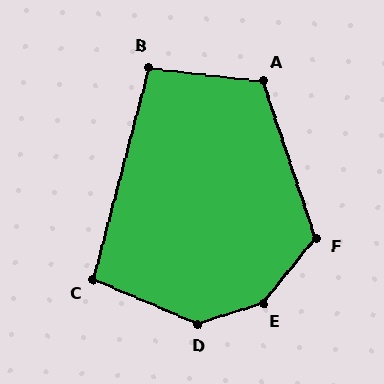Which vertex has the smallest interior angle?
B, at approximately 98 degrees.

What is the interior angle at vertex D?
Approximately 139 degrees (obtuse).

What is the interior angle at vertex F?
Approximately 123 degrees (obtuse).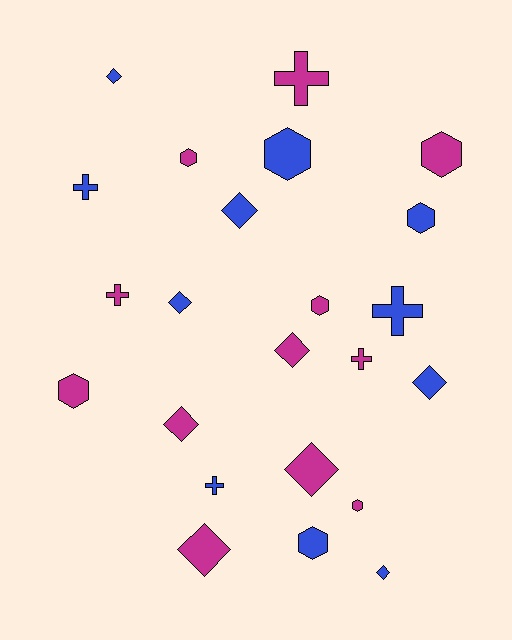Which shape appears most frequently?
Diamond, with 9 objects.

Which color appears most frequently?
Magenta, with 12 objects.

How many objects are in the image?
There are 23 objects.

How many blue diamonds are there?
There are 5 blue diamonds.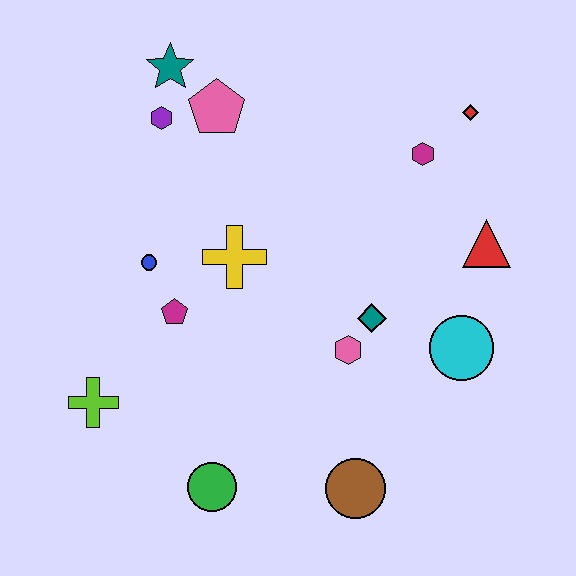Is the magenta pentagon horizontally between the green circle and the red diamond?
No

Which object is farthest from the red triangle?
The lime cross is farthest from the red triangle.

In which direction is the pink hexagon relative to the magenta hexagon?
The pink hexagon is below the magenta hexagon.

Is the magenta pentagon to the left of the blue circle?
No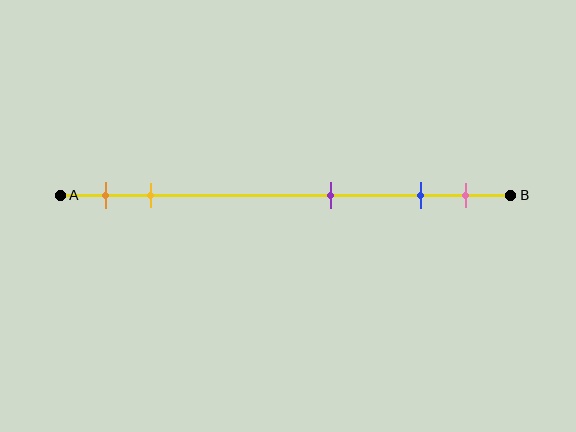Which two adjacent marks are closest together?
The blue and pink marks are the closest adjacent pair.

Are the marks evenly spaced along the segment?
No, the marks are not evenly spaced.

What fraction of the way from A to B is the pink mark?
The pink mark is approximately 90% (0.9) of the way from A to B.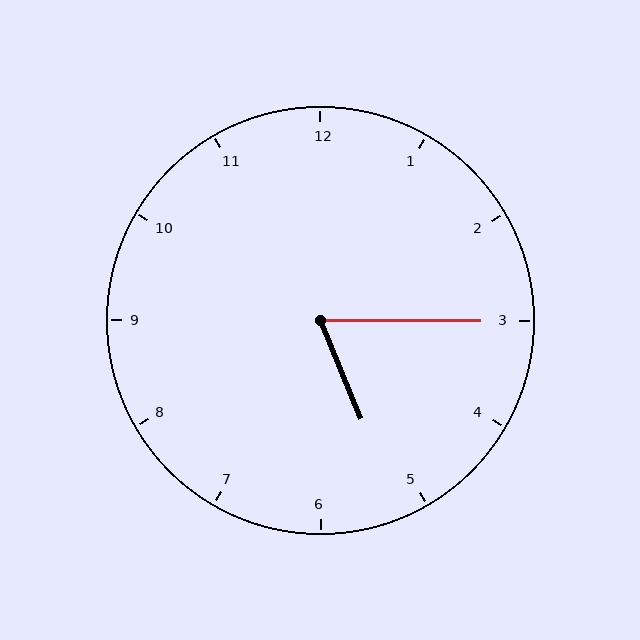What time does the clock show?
5:15.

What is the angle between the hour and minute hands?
Approximately 68 degrees.